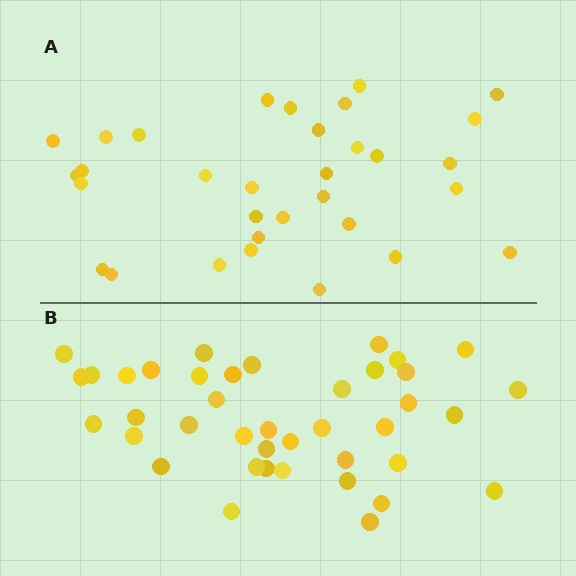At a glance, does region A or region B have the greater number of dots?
Region B (the bottom region) has more dots.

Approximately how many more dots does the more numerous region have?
Region B has roughly 8 or so more dots than region A.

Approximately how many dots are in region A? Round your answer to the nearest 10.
About 30 dots. (The exact count is 32, which rounds to 30.)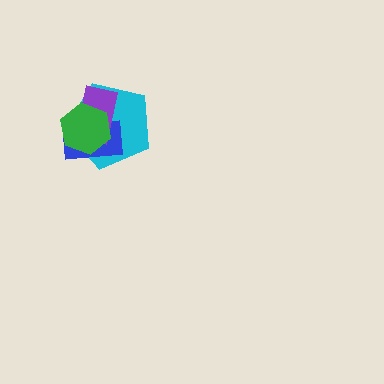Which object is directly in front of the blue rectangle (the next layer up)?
The purple rectangle is directly in front of the blue rectangle.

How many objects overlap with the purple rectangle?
3 objects overlap with the purple rectangle.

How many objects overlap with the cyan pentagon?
3 objects overlap with the cyan pentagon.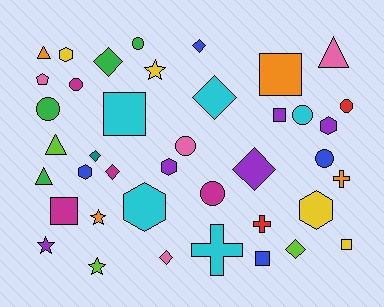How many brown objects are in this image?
There are no brown objects.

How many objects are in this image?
There are 40 objects.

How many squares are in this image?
There are 6 squares.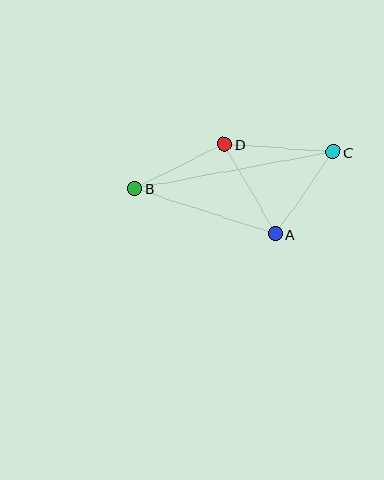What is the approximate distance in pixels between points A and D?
The distance between A and D is approximately 104 pixels.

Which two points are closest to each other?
Points B and D are closest to each other.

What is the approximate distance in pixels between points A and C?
The distance between A and C is approximately 101 pixels.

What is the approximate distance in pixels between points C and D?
The distance between C and D is approximately 109 pixels.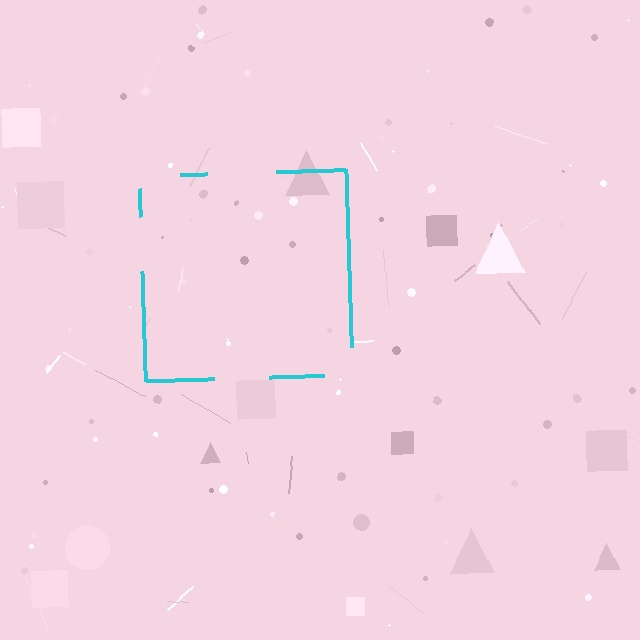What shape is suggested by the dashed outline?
The dashed outline suggests a square.